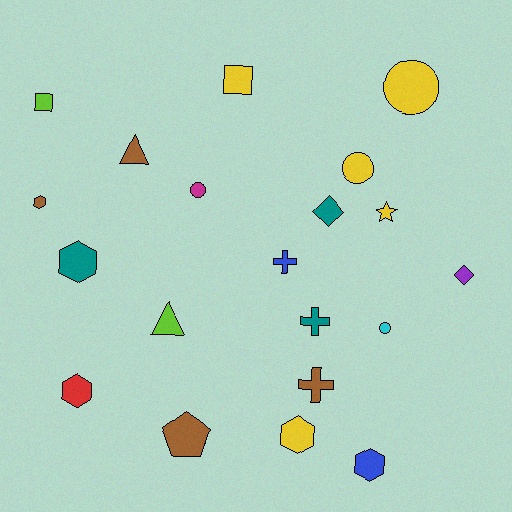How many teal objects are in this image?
There are 3 teal objects.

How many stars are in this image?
There is 1 star.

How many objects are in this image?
There are 20 objects.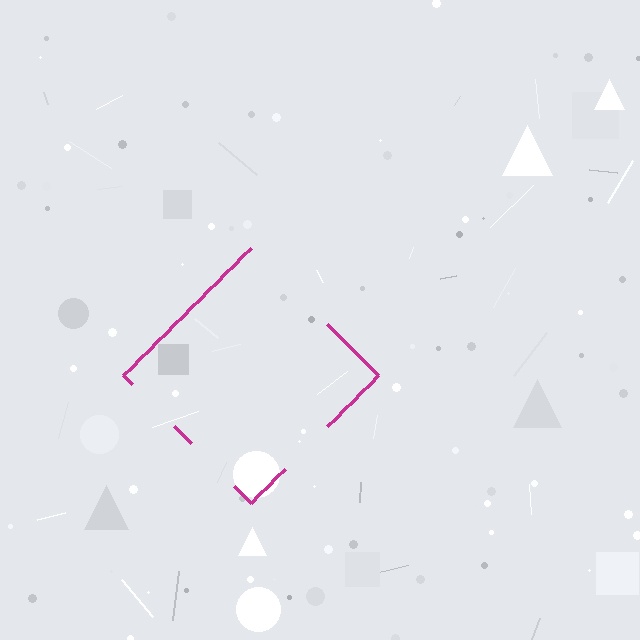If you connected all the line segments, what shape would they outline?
They would outline a diamond.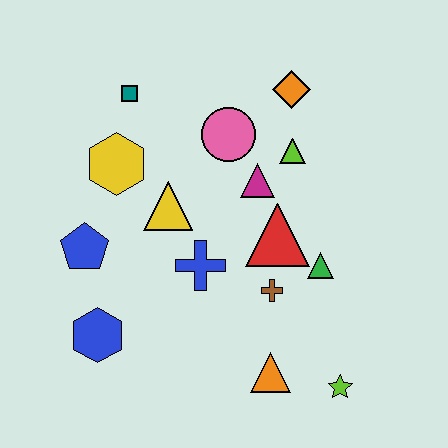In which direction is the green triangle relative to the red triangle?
The green triangle is to the right of the red triangle.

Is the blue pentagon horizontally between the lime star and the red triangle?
No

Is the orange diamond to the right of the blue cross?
Yes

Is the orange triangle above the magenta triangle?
No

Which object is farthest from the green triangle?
The teal square is farthest from the green triangle.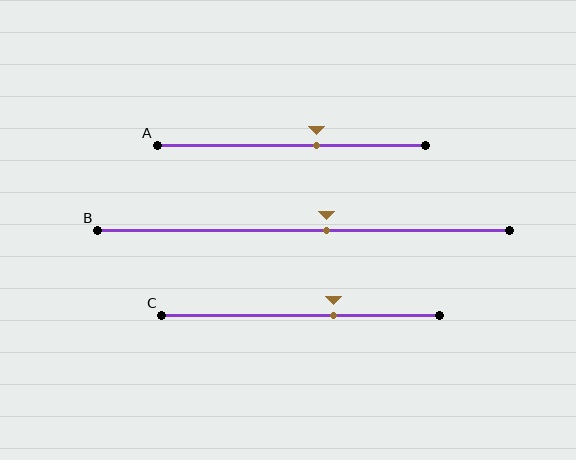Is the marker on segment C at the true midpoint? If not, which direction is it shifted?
No, the marker on segment C is shifted to the right by about 12% of the segment length.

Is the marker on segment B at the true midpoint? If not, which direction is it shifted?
No, the marker on segment B is shifted to the right by about 6% of the segment length.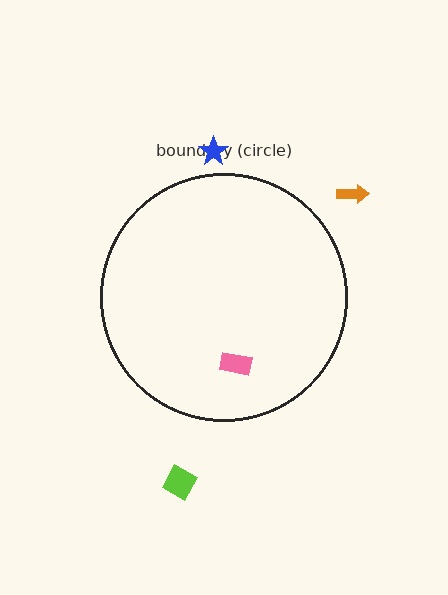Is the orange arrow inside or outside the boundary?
Outside.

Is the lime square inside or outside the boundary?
Outside.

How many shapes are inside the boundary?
1 inside, 3 outside.